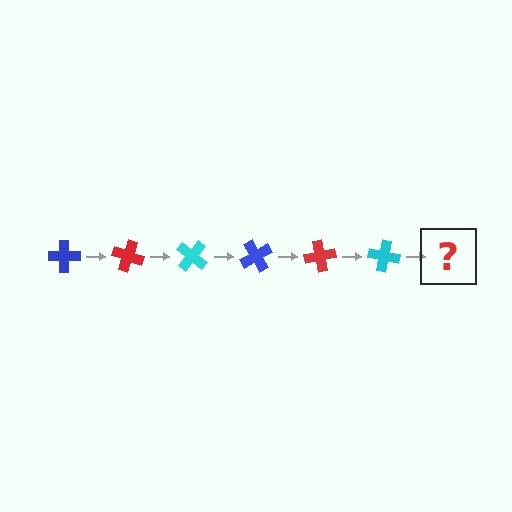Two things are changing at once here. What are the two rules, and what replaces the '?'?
The two rules are that it rotates 20 degrees each step and the color cycles through blue, red, and cyan. The '?' should be a blue cross, rotated 120 degrees from the start.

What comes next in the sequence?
The next element should be a blue cross, rotated 120 degrees from the start.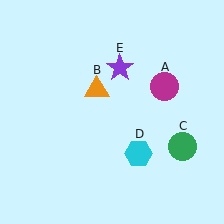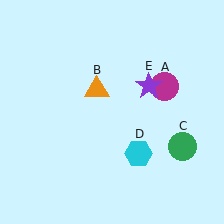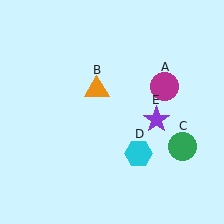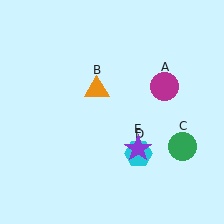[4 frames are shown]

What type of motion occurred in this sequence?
The purple star (object E) rotated clockwise around the center of the scene.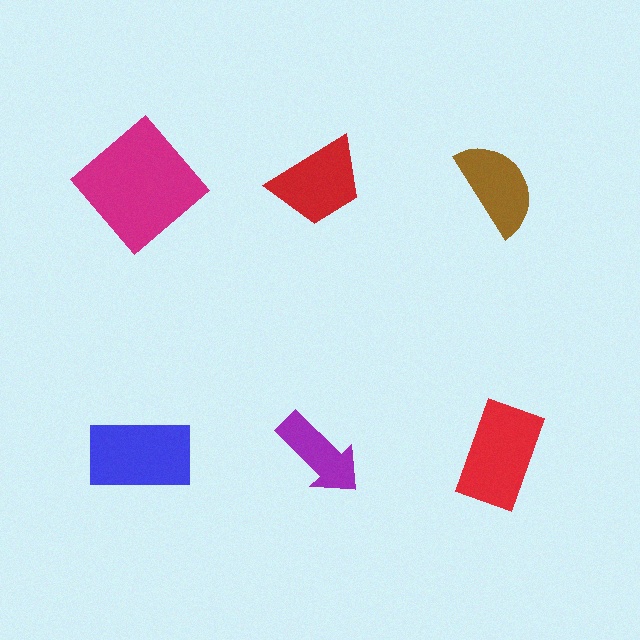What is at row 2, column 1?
A blue rectangle.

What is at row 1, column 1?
A magenta diamond.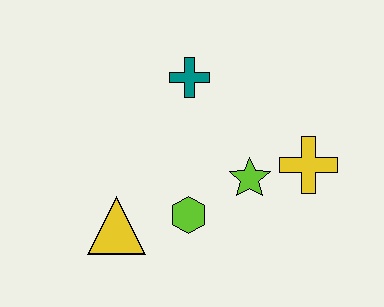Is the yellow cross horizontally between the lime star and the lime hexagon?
No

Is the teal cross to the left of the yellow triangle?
No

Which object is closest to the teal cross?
The lime star is closest to the teal cross.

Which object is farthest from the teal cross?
The yellow triangle is farthest from the teal cross.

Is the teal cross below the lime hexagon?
No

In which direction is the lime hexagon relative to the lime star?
The lime hexagon is to the left of the lime star.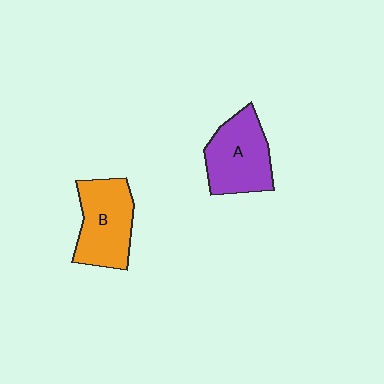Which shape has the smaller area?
Shape A (purple).